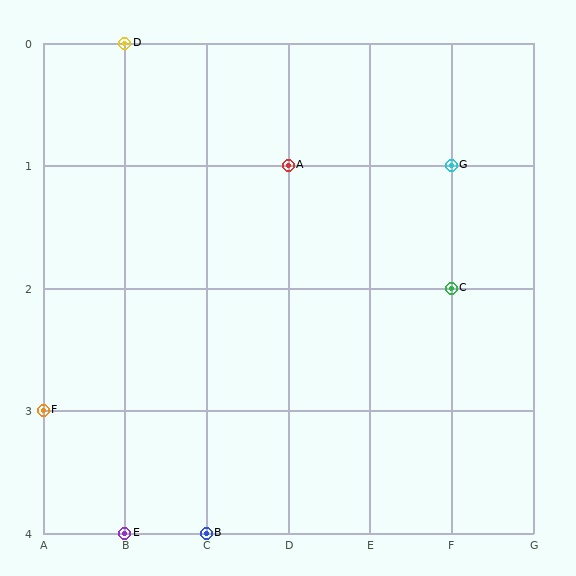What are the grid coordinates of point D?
Point D is at grid coordinates (B, 0).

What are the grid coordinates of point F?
Point F is at grid coordinates (A, 3).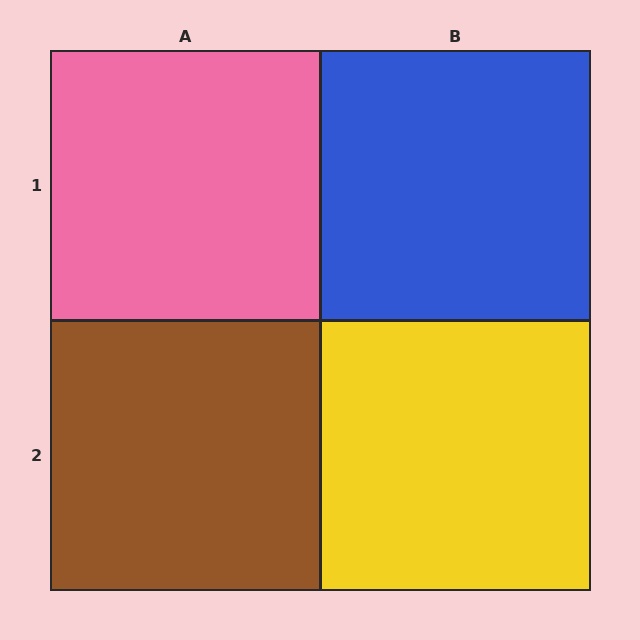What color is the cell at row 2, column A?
Brown.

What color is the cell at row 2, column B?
Yellow.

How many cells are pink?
1 cell is pink.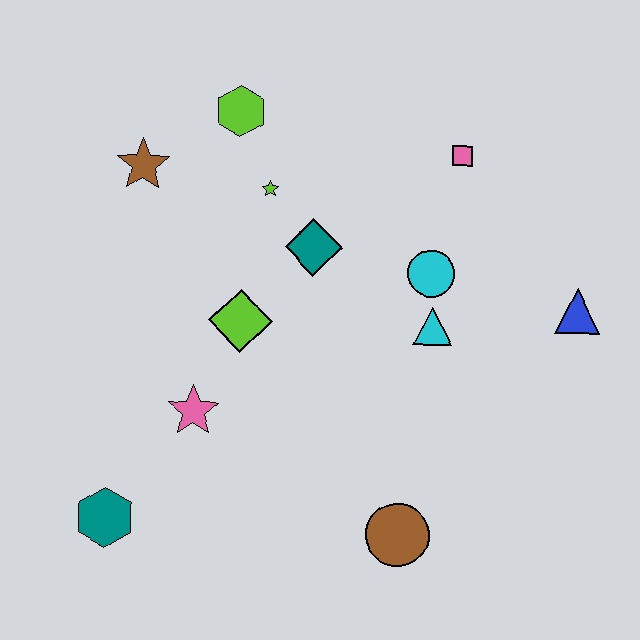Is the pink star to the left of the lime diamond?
Yes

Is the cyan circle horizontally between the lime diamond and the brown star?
No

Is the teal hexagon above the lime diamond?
No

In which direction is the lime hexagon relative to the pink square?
The lime hexagon is to the left of the pink square.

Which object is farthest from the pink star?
The blue triangle is farthest from the pink star.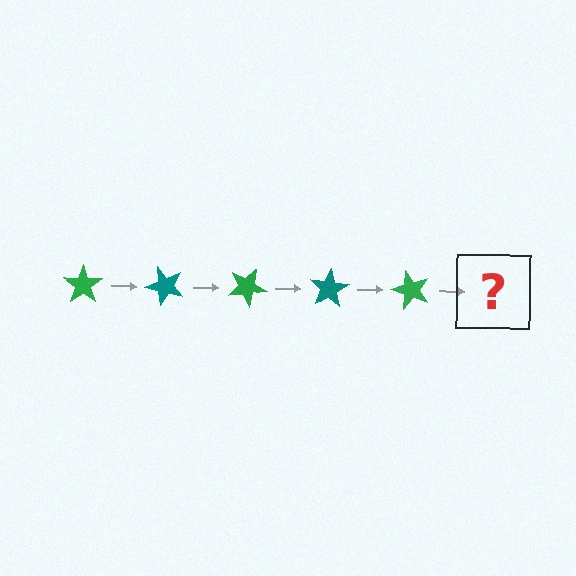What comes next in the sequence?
The next element should be a teal star, rotated 250 degrees from the start.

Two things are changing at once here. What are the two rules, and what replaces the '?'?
The two rules are that it rotates 50 degrees each step and the color cycles through green and teal. The '?' should be a teal star, rotated 250 degrees from the start.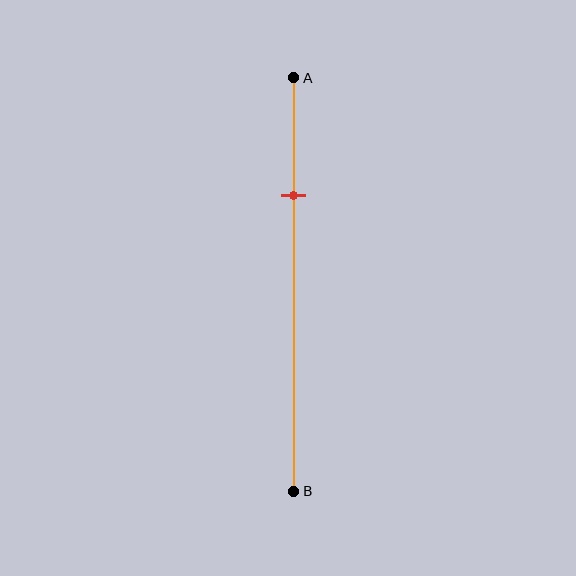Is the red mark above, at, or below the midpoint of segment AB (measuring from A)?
The red mark is above the midpoint of segment AB.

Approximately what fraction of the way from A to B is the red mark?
The red mark is approximately 30% of the way from A to B.